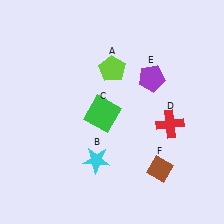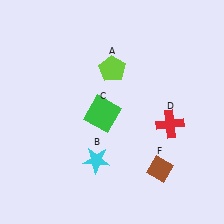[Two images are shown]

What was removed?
The purple pentagon (E) was removed in Image 2.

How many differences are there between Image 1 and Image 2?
There is 1 difference between the two images.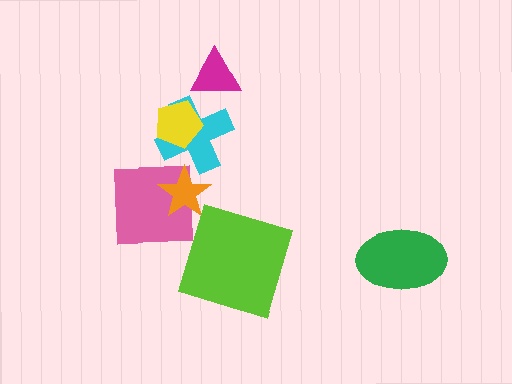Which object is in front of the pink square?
The orange star is in front of the pink square.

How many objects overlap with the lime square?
0 objects overlap with the lime square.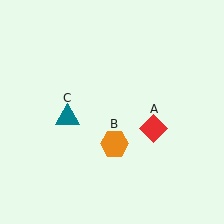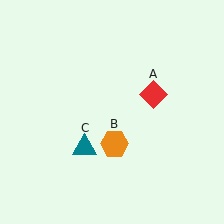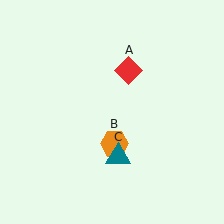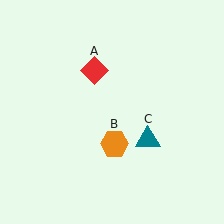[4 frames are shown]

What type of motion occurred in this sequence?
The red diamond (object A), teal triangle (object C) rotated counterclockwise around the center of the scene.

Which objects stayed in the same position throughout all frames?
Orange hexagon (object B) remained stationary.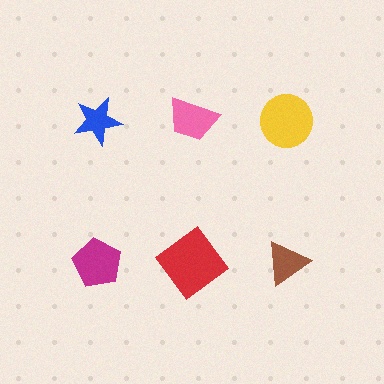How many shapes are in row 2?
3 shapes.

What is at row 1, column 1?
A blue star.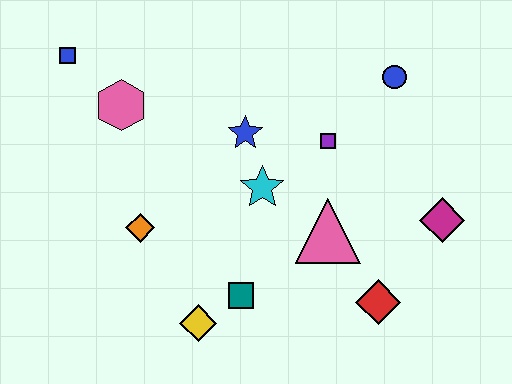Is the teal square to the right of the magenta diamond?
No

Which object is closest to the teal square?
The yellow diamond is closest to the teal square.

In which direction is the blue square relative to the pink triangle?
The blue square is to the left of the pink triangle.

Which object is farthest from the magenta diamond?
The blue square is farthest from the magenta diamond.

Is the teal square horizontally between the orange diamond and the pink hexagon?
No